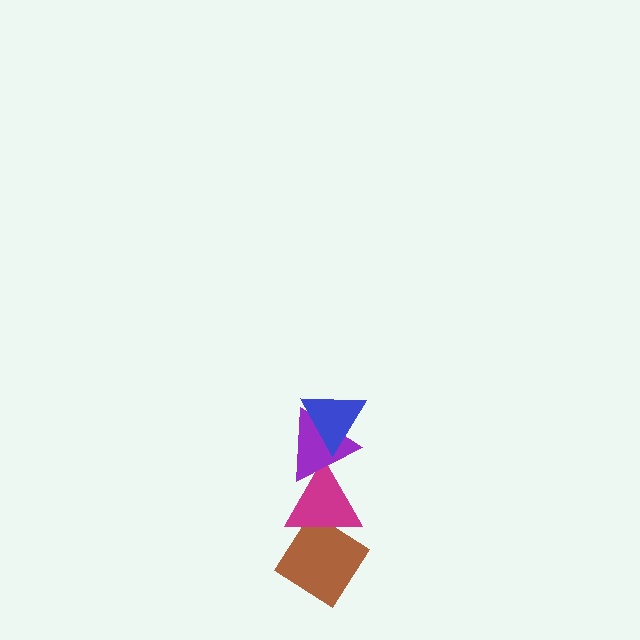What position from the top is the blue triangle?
The blue triangle is 1st from the top.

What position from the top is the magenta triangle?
The magenta triangle is 3rd from the top.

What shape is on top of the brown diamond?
The magenta triangle is on top of the brown diamond.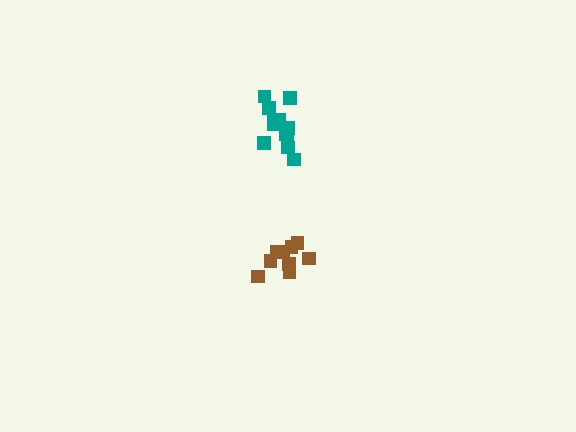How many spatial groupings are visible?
There are 2 spatial groupings.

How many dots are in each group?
Group 1: 12 dots, Group 2: 9 dots (21 total).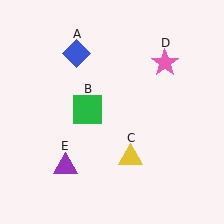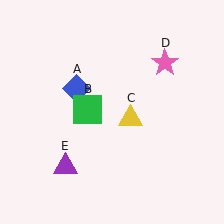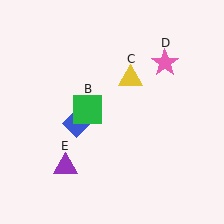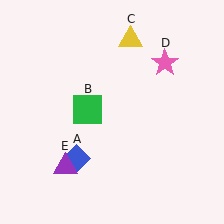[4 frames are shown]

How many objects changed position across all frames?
2 objects changed position: blue diamond (object A), yellow triangle (object C).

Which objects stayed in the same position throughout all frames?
Green square (object B) and pink star (object D) and purple triangle (object E) remained stationary.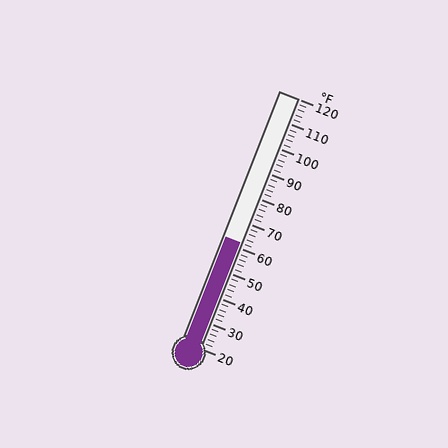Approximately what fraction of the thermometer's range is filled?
The thermometer is filled to approximately 40% of its range.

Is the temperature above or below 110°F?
The temperature is below 110°F.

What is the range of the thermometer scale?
The thermometer scale ranges from 20°F to 120°F.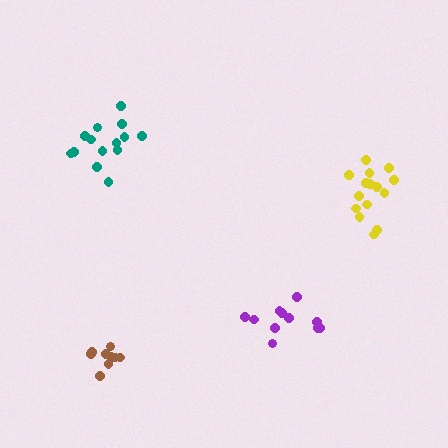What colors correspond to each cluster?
The clusters are colored: brown, teal, purple, yellow.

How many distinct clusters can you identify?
There are 4 distinct clusters.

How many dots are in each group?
Group 1: 9 dots, Group 2: 14 dots, Group 3: 11 dots, Group 4: 15 dots (49 total).